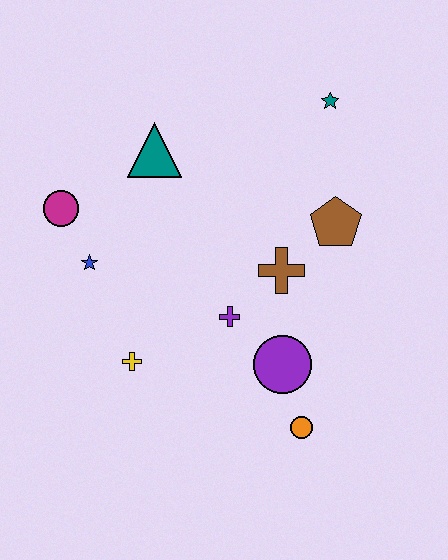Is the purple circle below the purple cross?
Yes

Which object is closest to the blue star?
The magenta circle is closest to the blue star.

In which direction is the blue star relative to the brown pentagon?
The blue star is to the left of the brown pentagon.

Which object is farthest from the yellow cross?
The teal star is farthest from the yellow cross.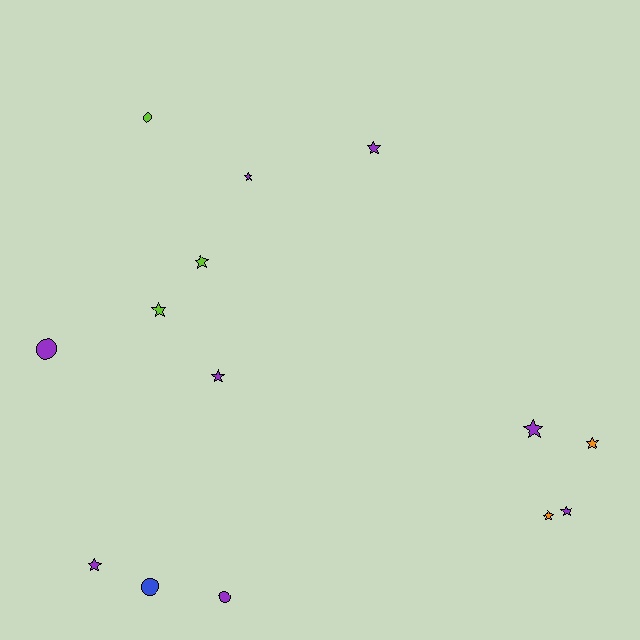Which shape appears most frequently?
Star, with 10 objects.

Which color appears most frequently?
Purple, with 8 objects.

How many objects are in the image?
There are 14 objects.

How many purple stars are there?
There are 6 purple stars.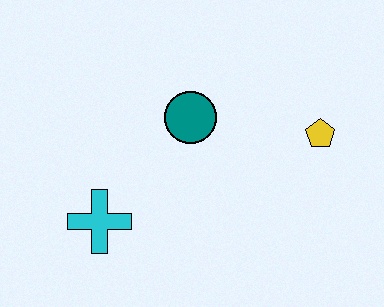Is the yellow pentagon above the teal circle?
No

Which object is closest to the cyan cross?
The teal circle is closest to the cyan cross.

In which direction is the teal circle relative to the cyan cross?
The teal circle is above the cyan cross.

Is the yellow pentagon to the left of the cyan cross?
No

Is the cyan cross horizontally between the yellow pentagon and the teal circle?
No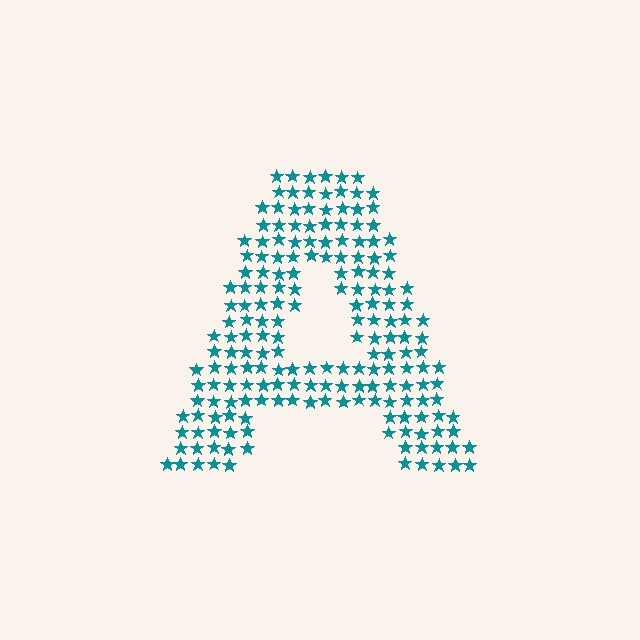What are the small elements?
The small elements are stars.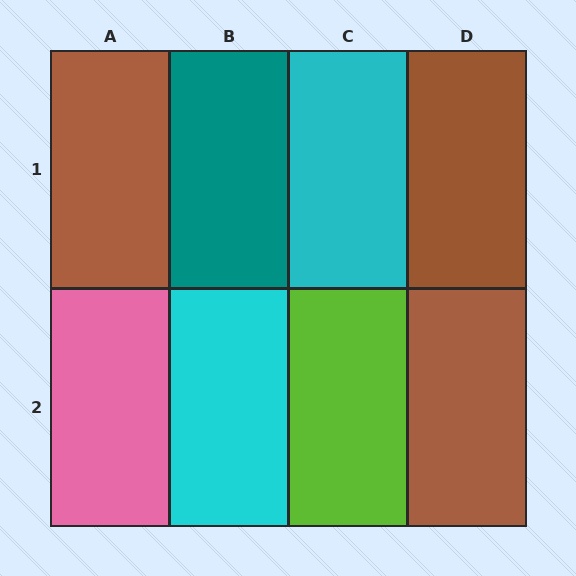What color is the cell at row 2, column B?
Cyan.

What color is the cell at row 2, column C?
Lime.